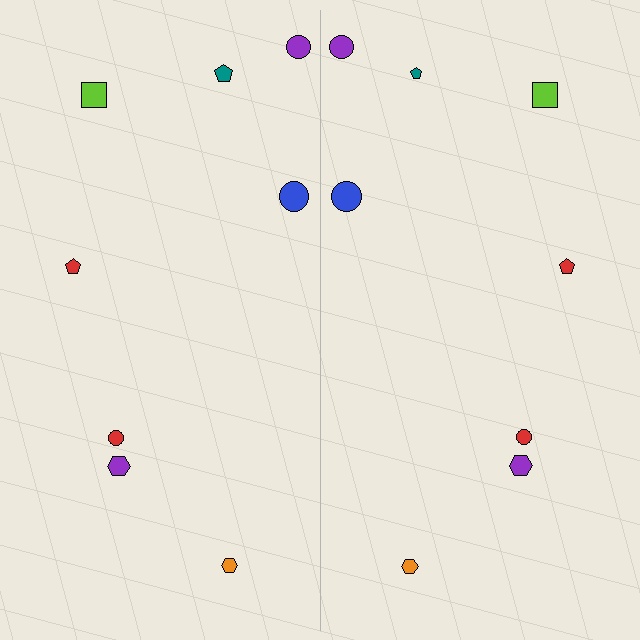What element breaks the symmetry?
The teal pentagon on the right side has a different size than its mirror counterpart.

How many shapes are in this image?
There are 16 shapes in this image.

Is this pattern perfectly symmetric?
No, the pattern is not perfectly symmetric. The teal pentagon on the right side has a different size than its mirror counterpart.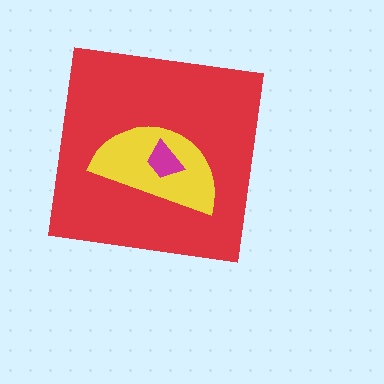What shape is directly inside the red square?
The yellow semicircle.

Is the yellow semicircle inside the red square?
Yes.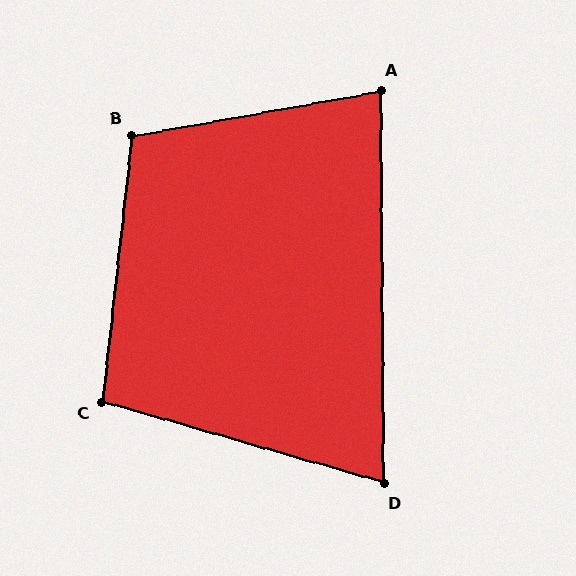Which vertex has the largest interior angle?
B, at approximately 107 degrees.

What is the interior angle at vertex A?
Approximately 80 degrees (acute).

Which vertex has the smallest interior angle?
D, at approximately 73 degrees.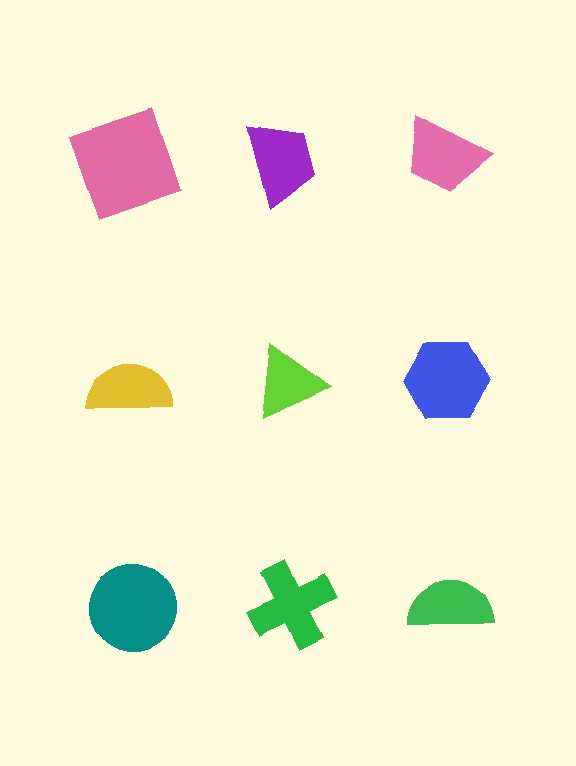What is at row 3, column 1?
A teal circle.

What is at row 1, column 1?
A pink square.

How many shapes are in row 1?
3 shapes.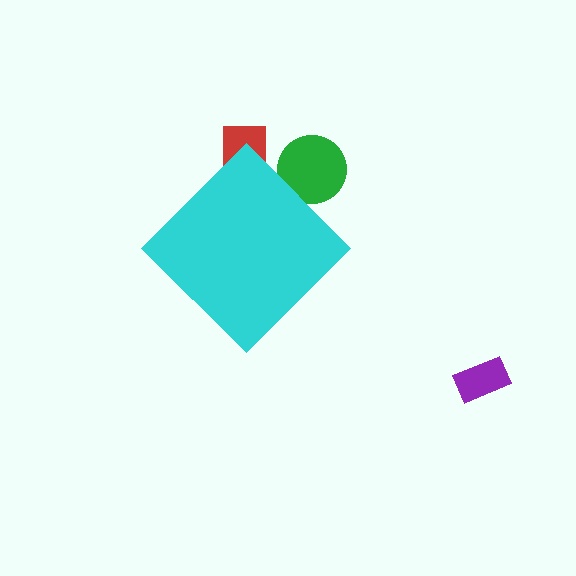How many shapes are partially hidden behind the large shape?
2 shapes are partially hidden.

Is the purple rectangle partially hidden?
No, the purple rectangle is fully visible.